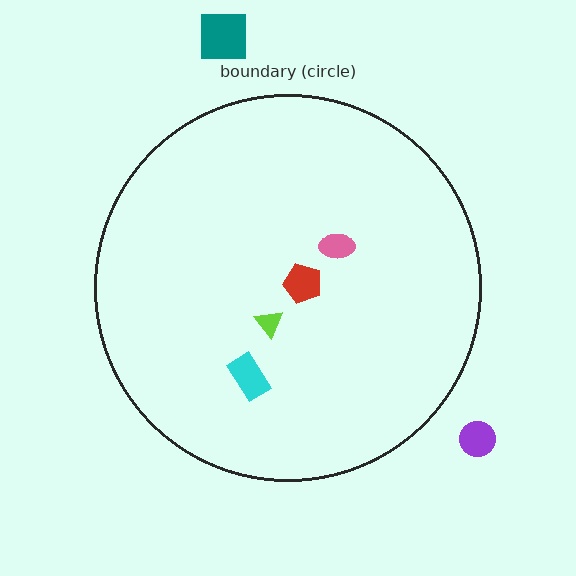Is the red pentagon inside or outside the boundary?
Inside.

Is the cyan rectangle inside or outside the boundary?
Inside.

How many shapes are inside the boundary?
4 inside, 2 outside.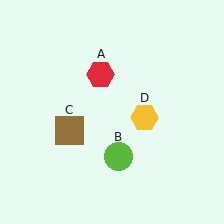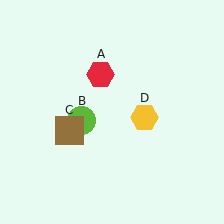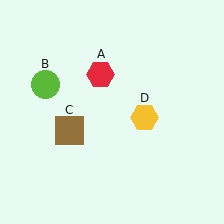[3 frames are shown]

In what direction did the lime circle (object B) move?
The lime circle (object B) moved up and to the left.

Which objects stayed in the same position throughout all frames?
Red hexagon (object A) and brown square (object C) and yellow hexagon (object D) remained stationary.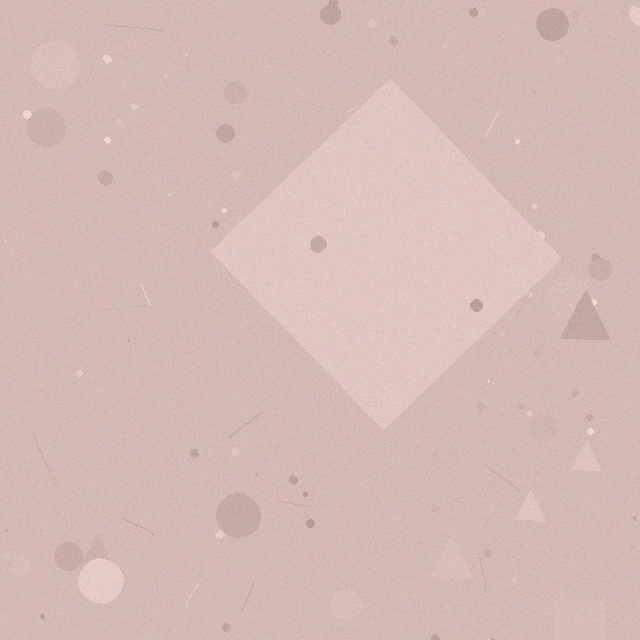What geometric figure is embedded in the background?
A diamond is embedded in the background.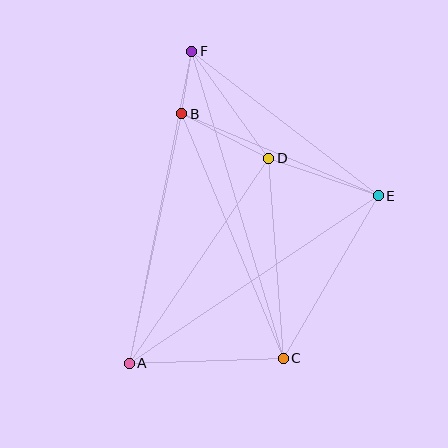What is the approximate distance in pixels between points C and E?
The distance between C and E is approximately 188 pixels.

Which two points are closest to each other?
Points B and F are closest to each other.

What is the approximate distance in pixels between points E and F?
The distance between E and F is approximately 236 pixels.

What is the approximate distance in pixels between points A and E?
The distance between A and E is approximately 300 pixels.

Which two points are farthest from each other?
Points C and F are farthest from each other.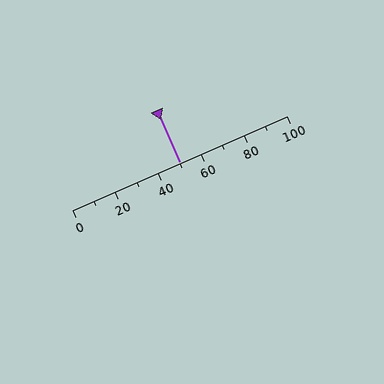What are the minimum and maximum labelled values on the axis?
The axis runs from 0 to 100.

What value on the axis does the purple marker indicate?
The marker indicates approximately 50.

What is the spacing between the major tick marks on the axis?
The major ticks are spaced 20 apart.